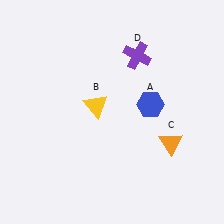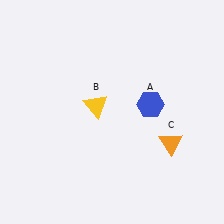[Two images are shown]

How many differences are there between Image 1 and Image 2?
There is 1 difference between the two images.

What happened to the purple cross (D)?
The purple cross (D) was removed in Image 2. It was in the top-right area of Image 1.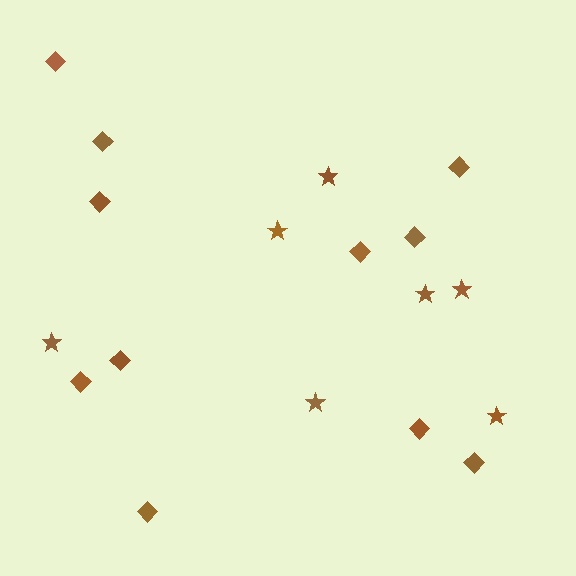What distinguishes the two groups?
There are 2 groups: one group of stars (7) and one group of diamonds (11).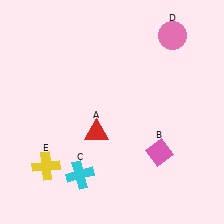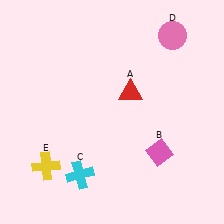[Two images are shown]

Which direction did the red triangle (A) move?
The red triangle (A) moved up.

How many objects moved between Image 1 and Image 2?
1 object moved between the two images.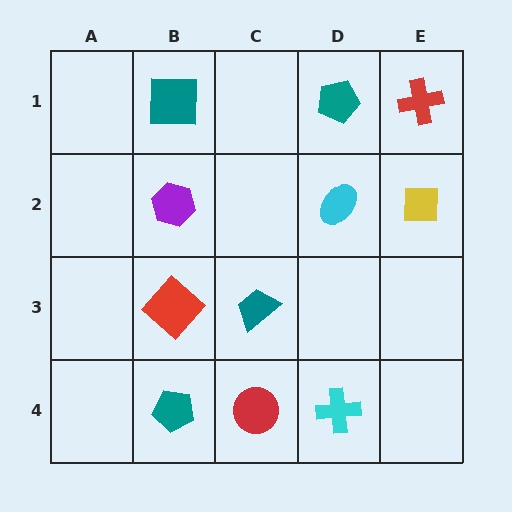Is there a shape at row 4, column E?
No, that cell is empty.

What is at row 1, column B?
A teal square.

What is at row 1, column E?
A red cross.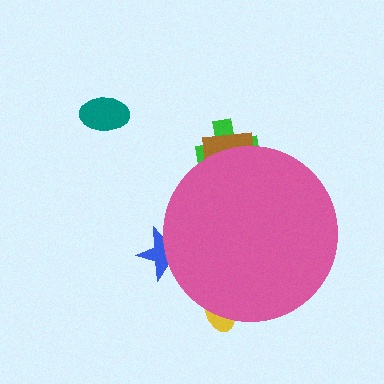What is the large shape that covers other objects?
A pink circle.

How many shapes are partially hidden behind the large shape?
4 shapes are partially hidden.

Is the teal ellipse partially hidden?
No, the teal ellipse is fully visible.